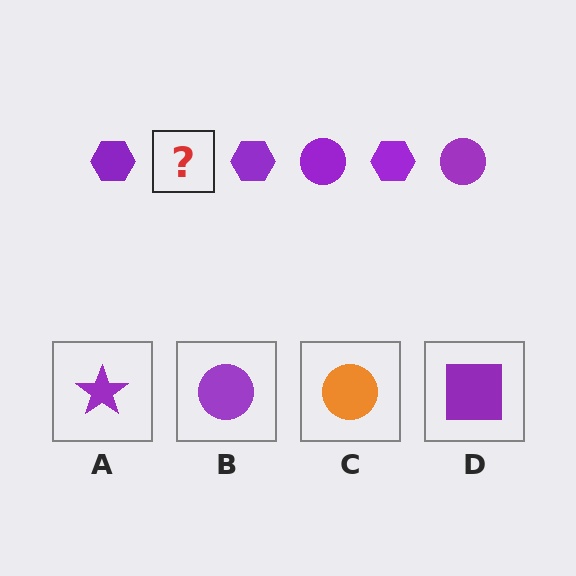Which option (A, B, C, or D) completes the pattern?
B.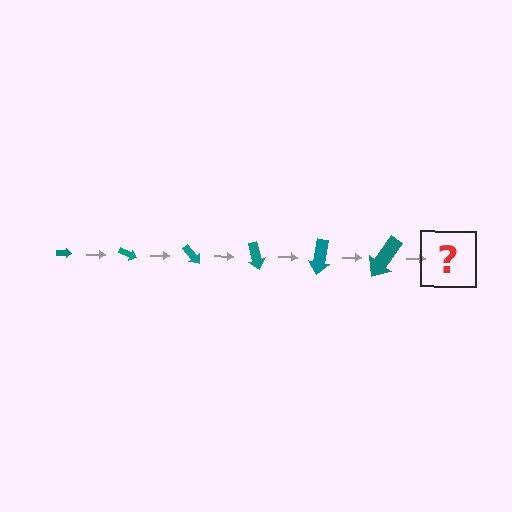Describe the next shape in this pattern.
It should be an arrow, larger than the previous one and rotated 150 degrees from the start.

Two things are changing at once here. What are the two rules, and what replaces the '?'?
The two rules are that the arrow grows larger each step and it rotates 25 degrees each step. The '?' should be an arrow, larger than the previous one and rotated 150 degrees from the start.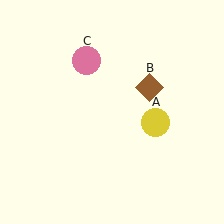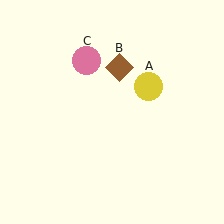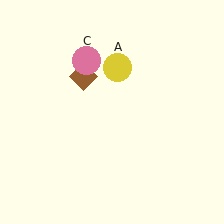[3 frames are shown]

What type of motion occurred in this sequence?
The yellow circle (object A), brown diamond (object B) rotated counterclockwise around the center of the scene.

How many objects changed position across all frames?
2 objects changed position: yellow circle (object A), brown diamond (object B).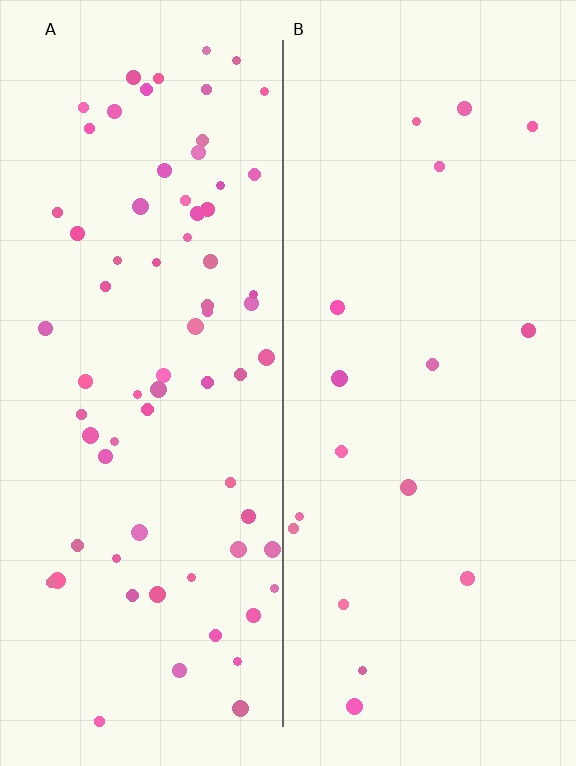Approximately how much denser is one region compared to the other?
Approximately 4.1× — region A over region B.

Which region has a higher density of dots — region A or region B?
A (the left).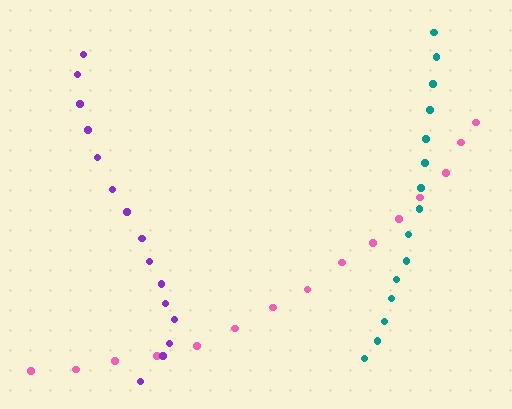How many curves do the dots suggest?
There are 3 distinct paths.